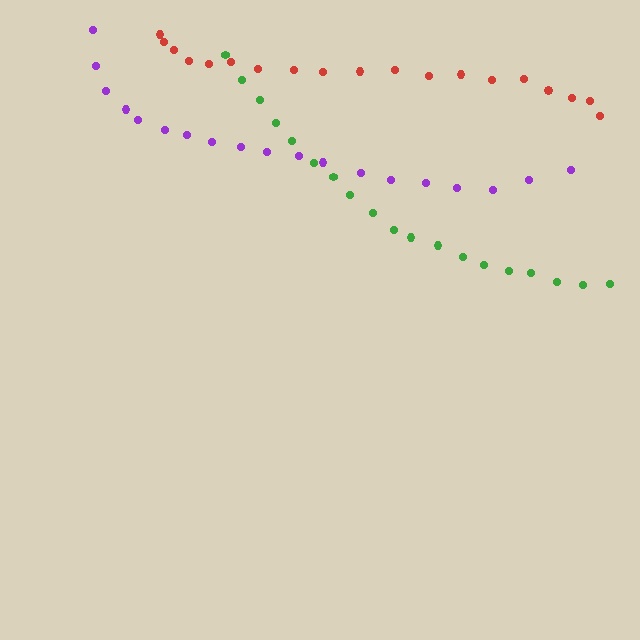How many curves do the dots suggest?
There are 3 distinct paths.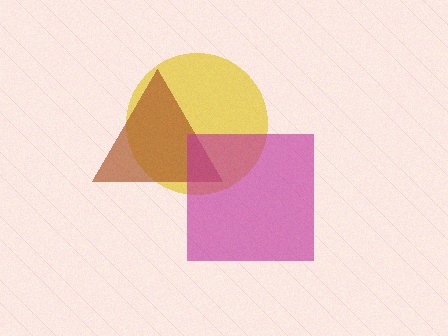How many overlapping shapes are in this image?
There are 3 overlapping shapes in the image.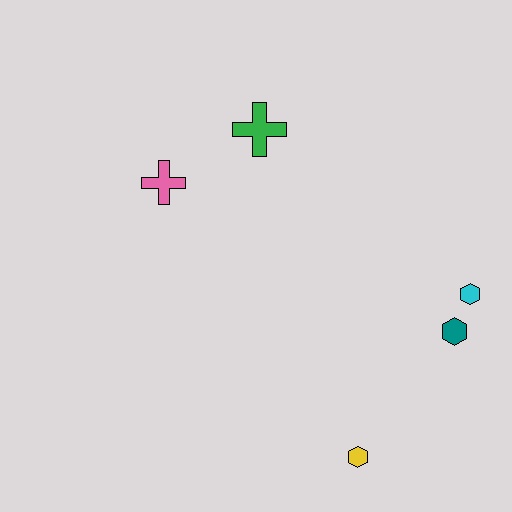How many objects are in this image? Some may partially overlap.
There are 5 objects.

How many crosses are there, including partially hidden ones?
There are 2 crosses.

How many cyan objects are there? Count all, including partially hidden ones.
There is 1 cyan object.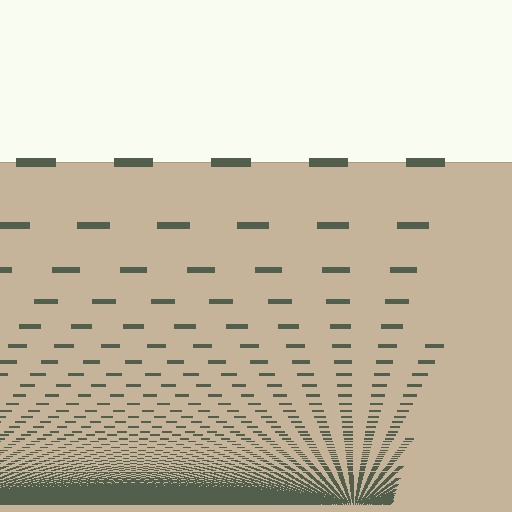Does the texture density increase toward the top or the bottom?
Density increases toward the bottom.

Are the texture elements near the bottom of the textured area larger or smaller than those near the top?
Smaller. The gradient is inverted — elements near the bottom are smaller and denser.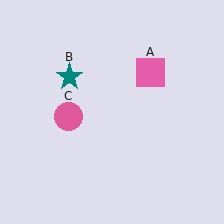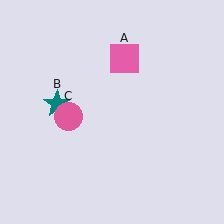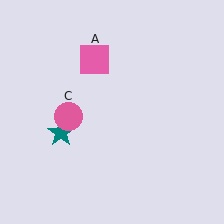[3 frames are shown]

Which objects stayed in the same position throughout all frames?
Pink circle (object C) remained stationary.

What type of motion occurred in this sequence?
The pink square (object A), teal star (object B) rotated counterclockwise around the center of the scene.